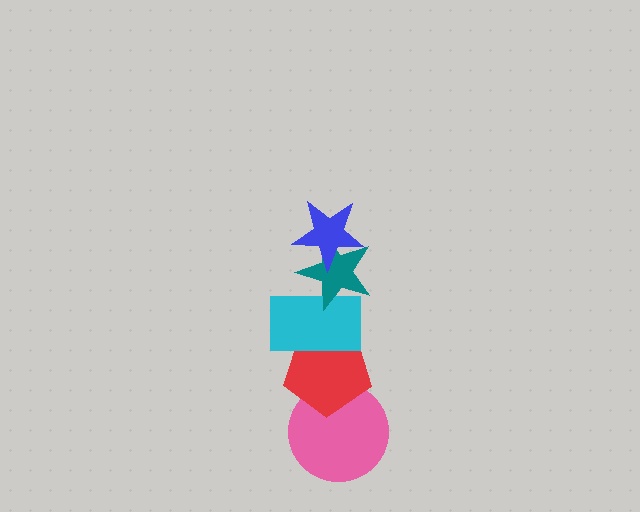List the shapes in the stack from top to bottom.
From top to bottom: the blue star, the teal star, the cyan rectangle, the red pentagon, the pink circle.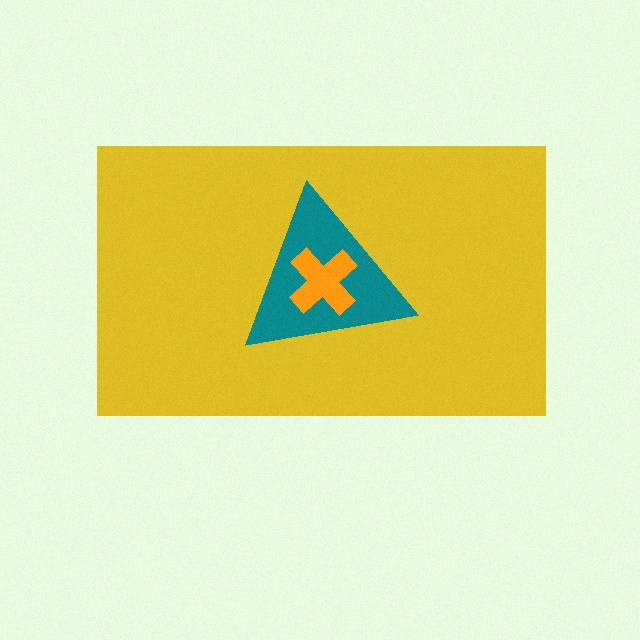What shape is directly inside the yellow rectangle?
The teal triangle.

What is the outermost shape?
The yellow rectangle.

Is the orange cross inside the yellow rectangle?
Yes.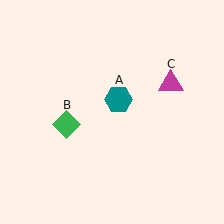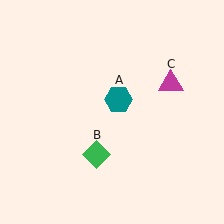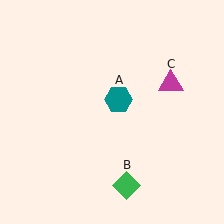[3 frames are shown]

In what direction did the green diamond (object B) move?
The green diamond (object B) moved down and to the right.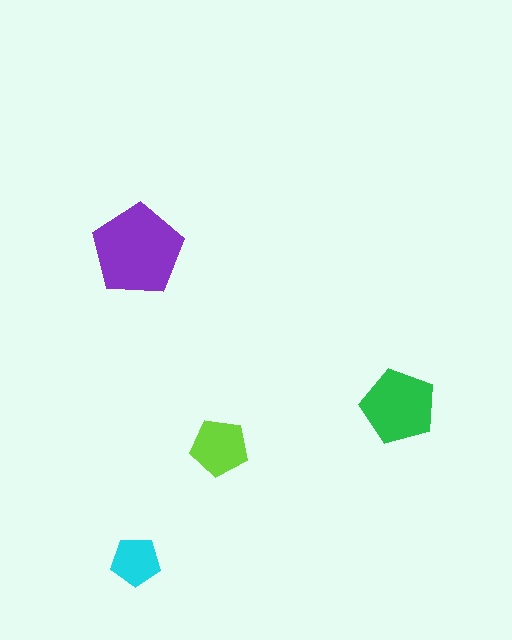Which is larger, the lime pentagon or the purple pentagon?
The purple one.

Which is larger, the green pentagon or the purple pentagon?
The purple one.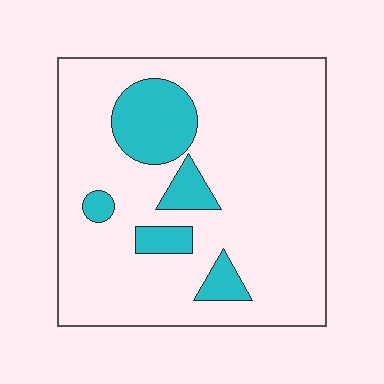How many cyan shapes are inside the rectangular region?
5.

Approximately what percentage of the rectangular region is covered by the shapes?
Approximately 15%.